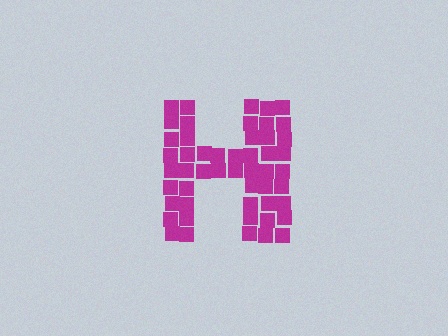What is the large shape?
The large shape is the letter H.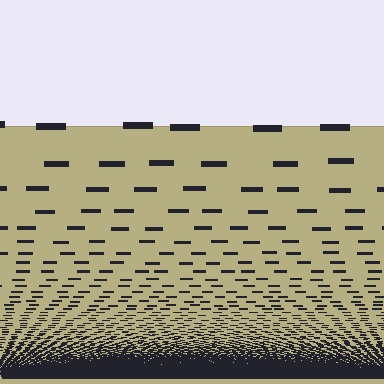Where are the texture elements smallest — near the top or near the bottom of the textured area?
Near the bottom.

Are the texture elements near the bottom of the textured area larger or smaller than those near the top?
Smaller. The gradient is inverted — elements near the bottom are smaller and denser.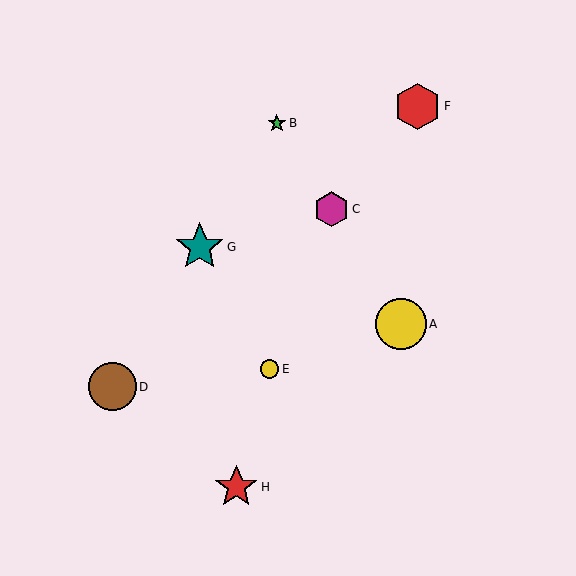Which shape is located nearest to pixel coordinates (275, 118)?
The green star (labeled B) at (277, 123) is nearest to that location.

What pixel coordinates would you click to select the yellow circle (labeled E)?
Click at (269, 369) to select the yellow circle E.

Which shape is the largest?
The yellow circle (labeled A) is the largest.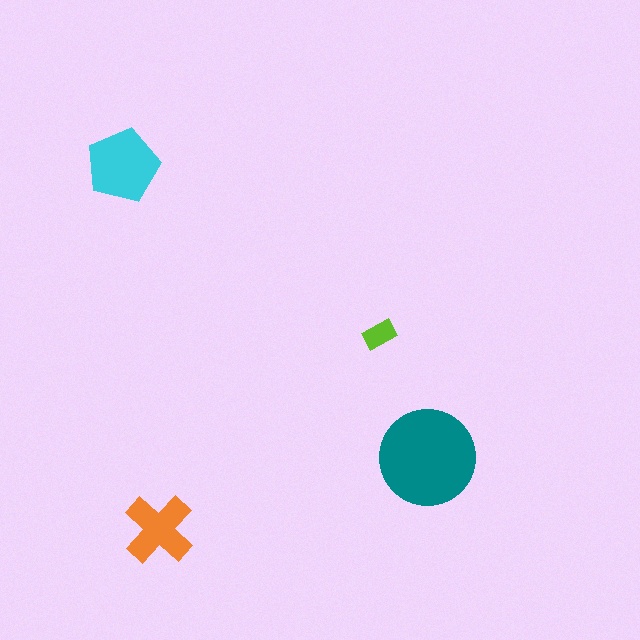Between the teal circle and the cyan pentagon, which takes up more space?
The teal circle.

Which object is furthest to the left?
The cyan pentagon is leftmost.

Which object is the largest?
The teal circle.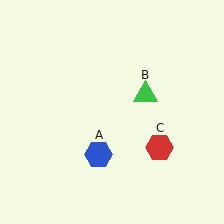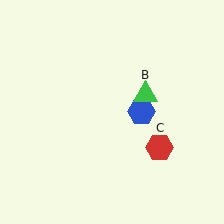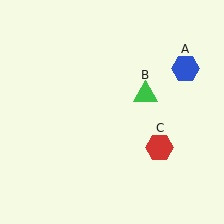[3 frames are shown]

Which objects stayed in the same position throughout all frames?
Green triangle (object B) and red hexagon (object C) remained stationary.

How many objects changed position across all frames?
1 object changed position: blue hexagon (object A).